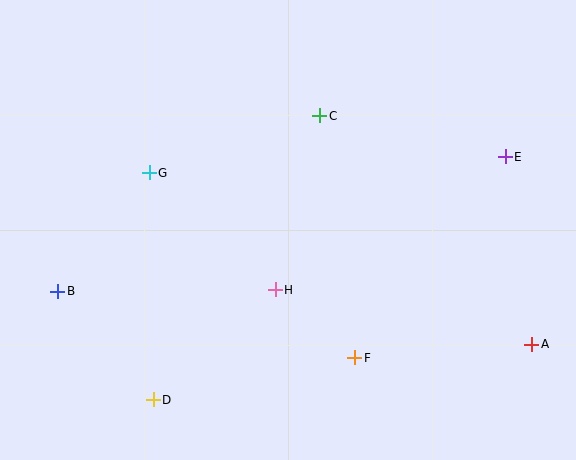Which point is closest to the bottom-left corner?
Point D is closest to the bottom-left corner.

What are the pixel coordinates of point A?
Point A is at (532, 344).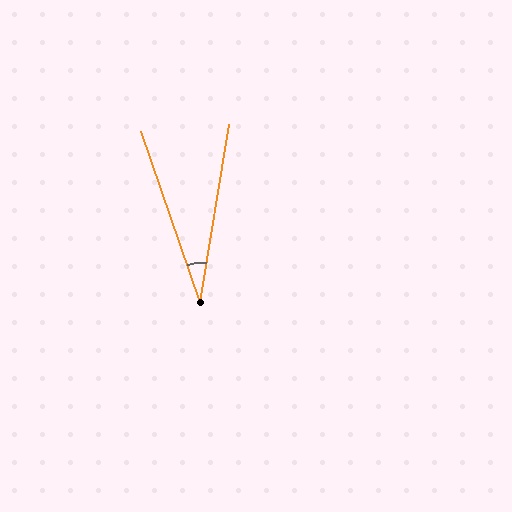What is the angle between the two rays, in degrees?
Approximately 28 degrees.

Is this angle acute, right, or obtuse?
It is acute.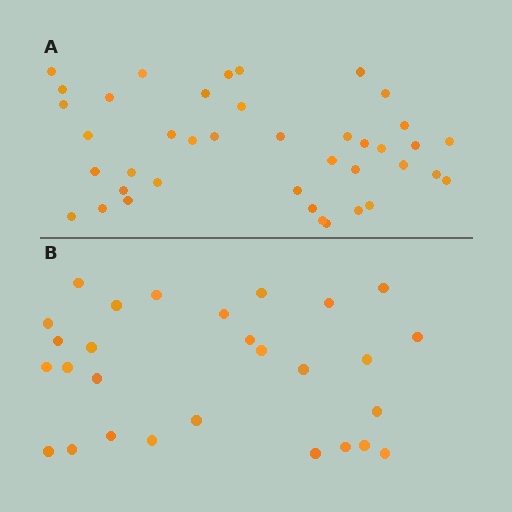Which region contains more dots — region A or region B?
Region A (the top region) has more dots.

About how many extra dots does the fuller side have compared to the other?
Region A has roughly 12 or so more dots than region B.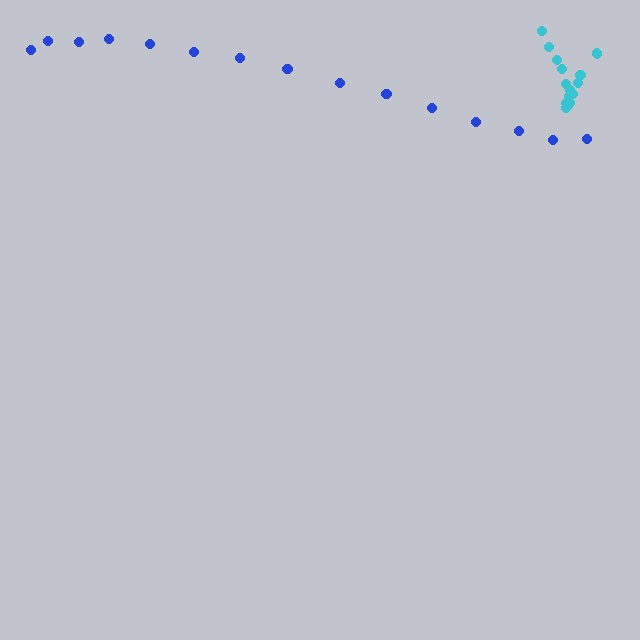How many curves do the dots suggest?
There are 2 distinct paths.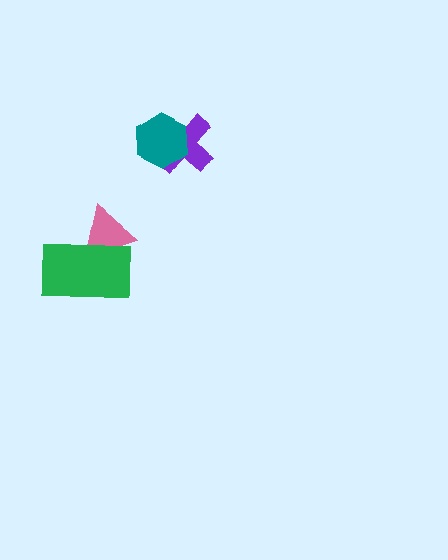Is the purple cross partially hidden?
Yes, it is partially covered by another shape.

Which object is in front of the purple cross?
The teal hexagon is in front of the purple cross.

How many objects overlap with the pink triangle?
1 object overlaps with the pink triangle.